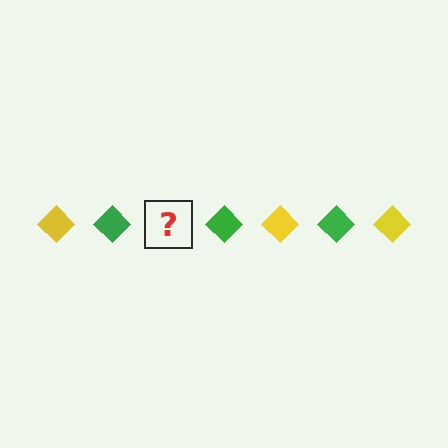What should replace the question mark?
The question mark should be replaced with a yellow diamond.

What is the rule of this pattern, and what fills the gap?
The rule is that the pattern cycles through yellow, green diamonds. The gap should be filled with a yellow diamond.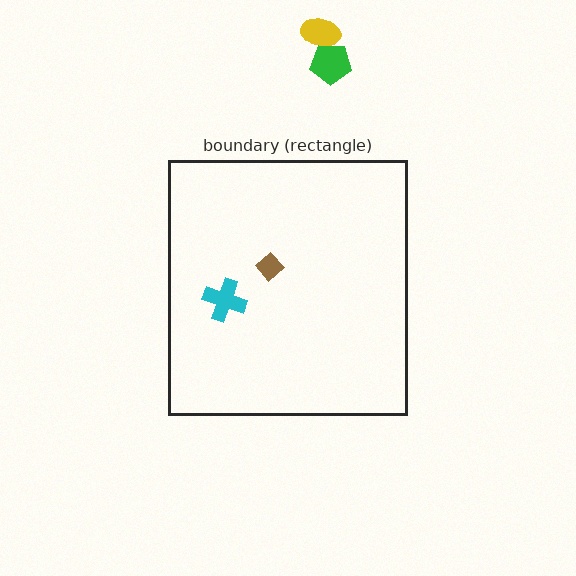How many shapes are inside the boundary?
2 inside, 2 outside.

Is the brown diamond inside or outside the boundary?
Inside.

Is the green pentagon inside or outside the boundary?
Outside.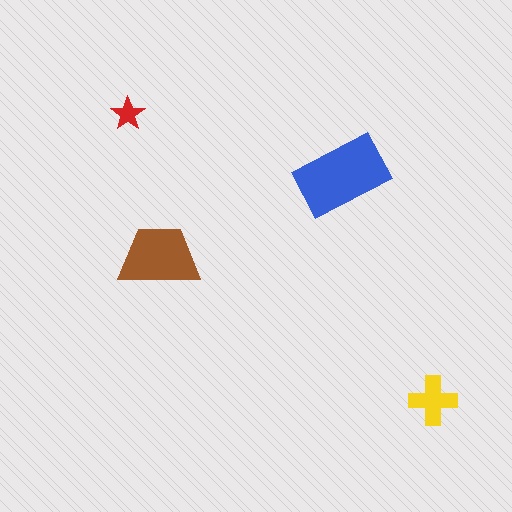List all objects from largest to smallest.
The blue rectangle, the brown trapezoid, the yellow cross, the red star.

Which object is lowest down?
The yellow cross is bottommost.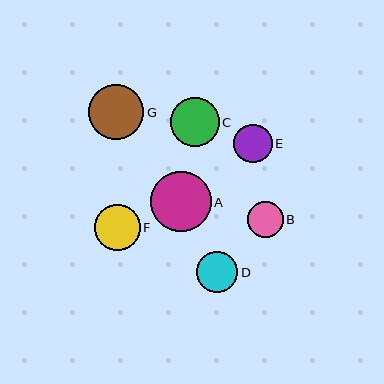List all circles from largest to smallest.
From largest to smallest: A, G, C, F, D, E, B.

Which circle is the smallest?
Circle B is the smallest with a size of approximately 36 pixels.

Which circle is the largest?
Circle A is the largest with a size of approximately 61 pixels.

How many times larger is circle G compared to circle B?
Circle G is approximately 1.5 times the size of circle B.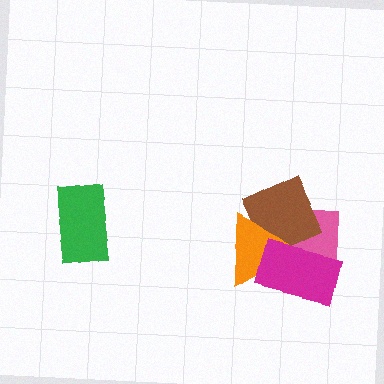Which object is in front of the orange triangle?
The magenta rectangle is in front of the orange triangle.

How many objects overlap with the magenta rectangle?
3 objects overlap with the magenta rectangle.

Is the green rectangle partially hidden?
No, no other shape covers it.